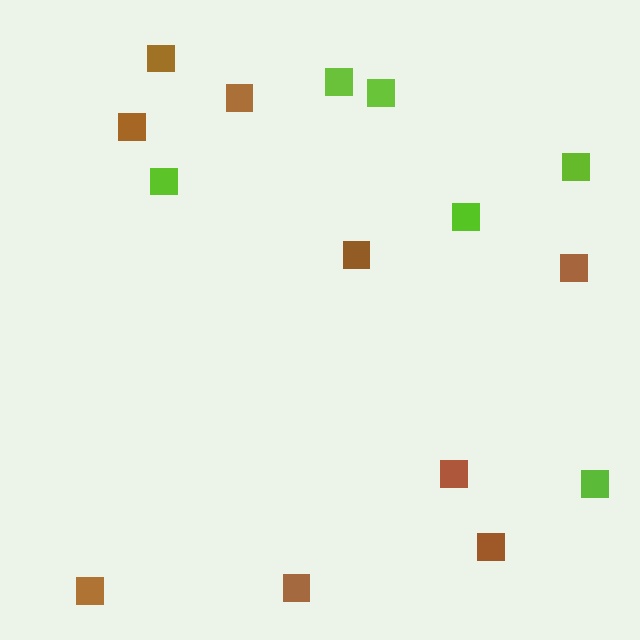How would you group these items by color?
There are 2 groups: one group of lime squares (6) and one group of brown squares (9).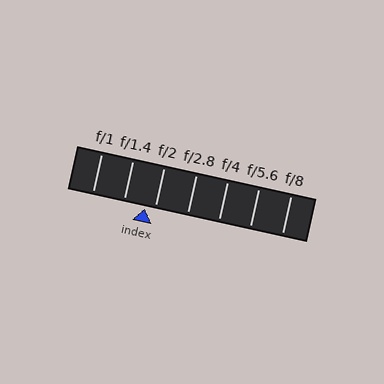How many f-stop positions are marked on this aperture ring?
There are 7 f-stop positions marked.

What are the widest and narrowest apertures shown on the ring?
The widest aperture shown is f/1 and the narrowest is f/8.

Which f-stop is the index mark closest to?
The index mark is closest to f/2.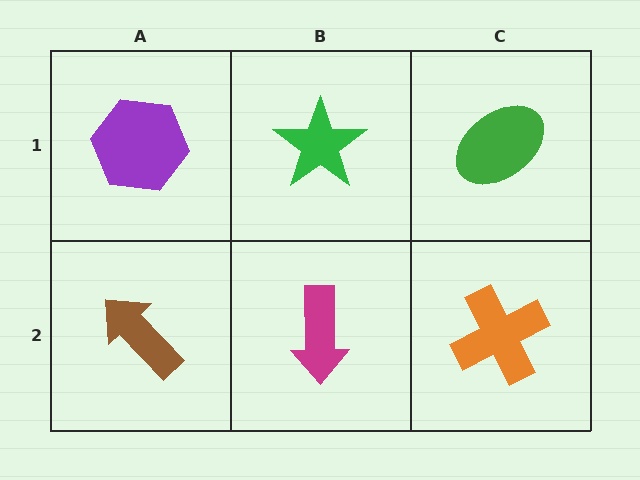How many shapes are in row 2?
3 shapes.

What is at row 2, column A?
A brown arrow.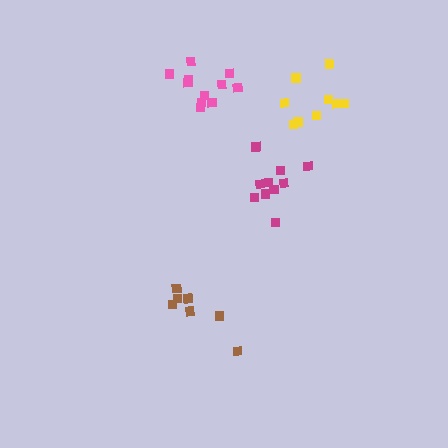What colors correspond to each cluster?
The clusters are colored: brown, magenta, pink, yellow.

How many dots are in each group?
Group 1: 8 dots, Group 2: 10 dots, Group 3: 11 dots, Group 4: 9 dots (38 total).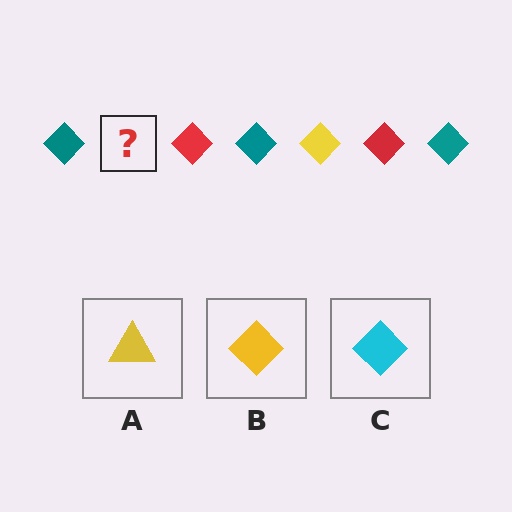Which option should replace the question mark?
Option B.